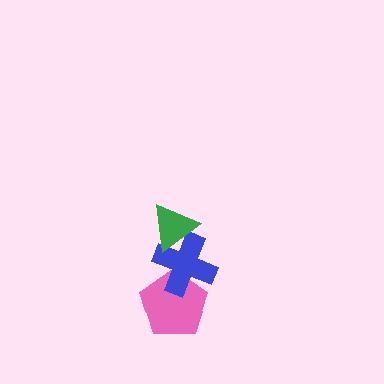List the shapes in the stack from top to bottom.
From top to bottom: the green triangle, the blue cross, the pink pentagon.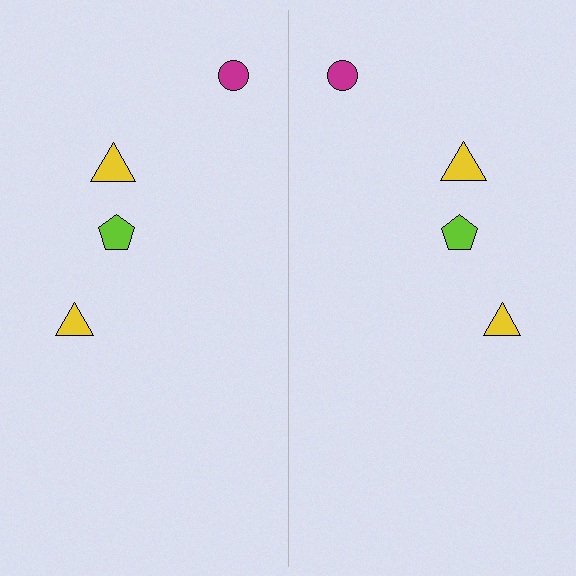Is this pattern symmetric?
Yes, this pattern has bilateral (reflection) symmetry.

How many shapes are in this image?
There are 8 shapes in this image.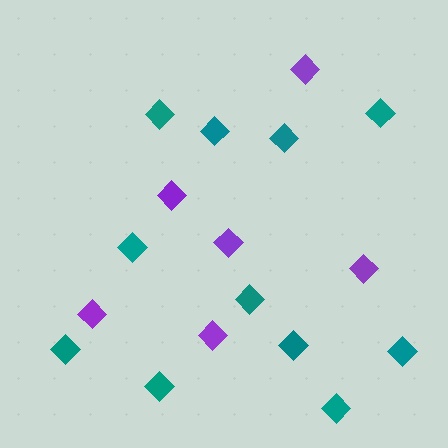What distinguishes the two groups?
There are 2 groups: one group of teal diamonds (11) and one group of purple diamonds (6).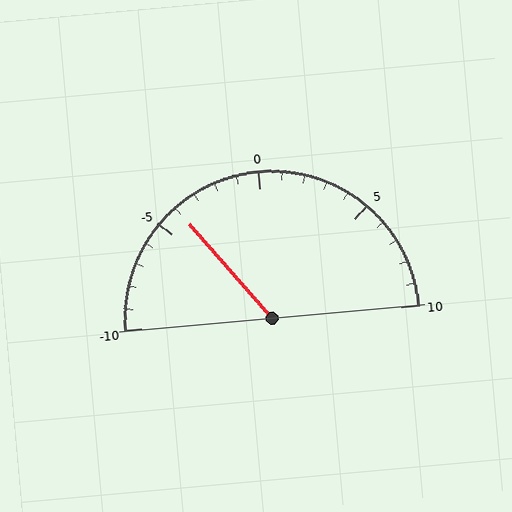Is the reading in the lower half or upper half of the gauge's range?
The reading is in the lower half of the range (-10 to 10).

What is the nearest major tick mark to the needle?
The nearest major tick mark is -5.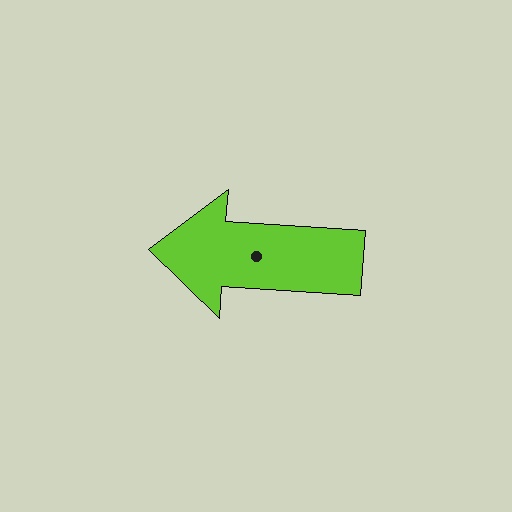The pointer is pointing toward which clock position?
Roughly 9 o'clock.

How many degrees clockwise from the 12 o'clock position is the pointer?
Approximately 274 degrees.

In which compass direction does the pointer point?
West.